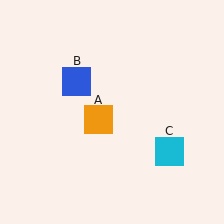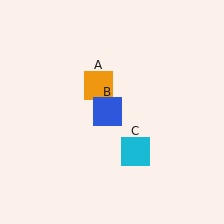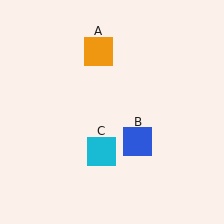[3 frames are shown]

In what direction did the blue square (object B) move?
The blue square (object B) moved down and to the right.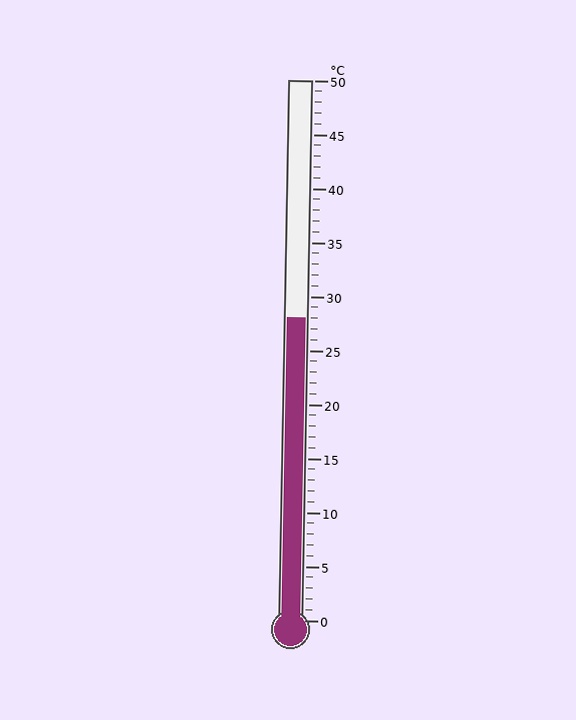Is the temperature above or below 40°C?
The temperature is below 40°C.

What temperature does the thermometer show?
The thermometer shows approximately 28°C.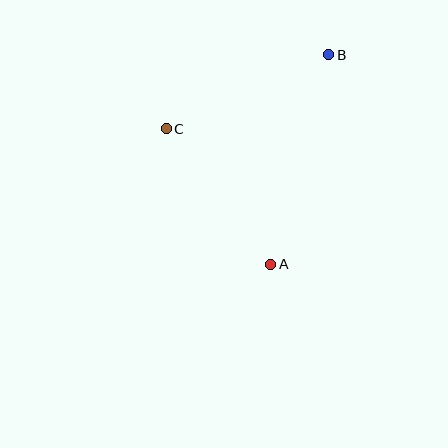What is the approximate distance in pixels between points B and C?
The distance between B and C is approximately 179 pixels.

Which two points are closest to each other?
Points A and C are closest to each other.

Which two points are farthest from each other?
Points A and B are farthest from each other.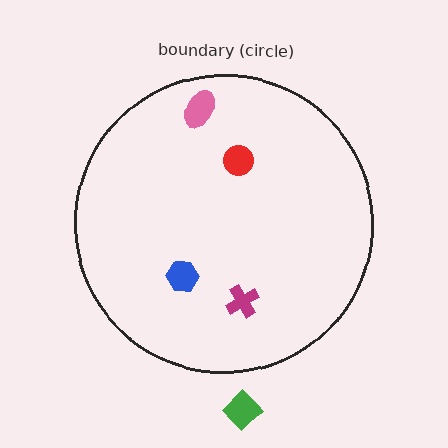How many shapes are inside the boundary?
4 inside, 1 outside.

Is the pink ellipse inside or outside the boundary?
Inside.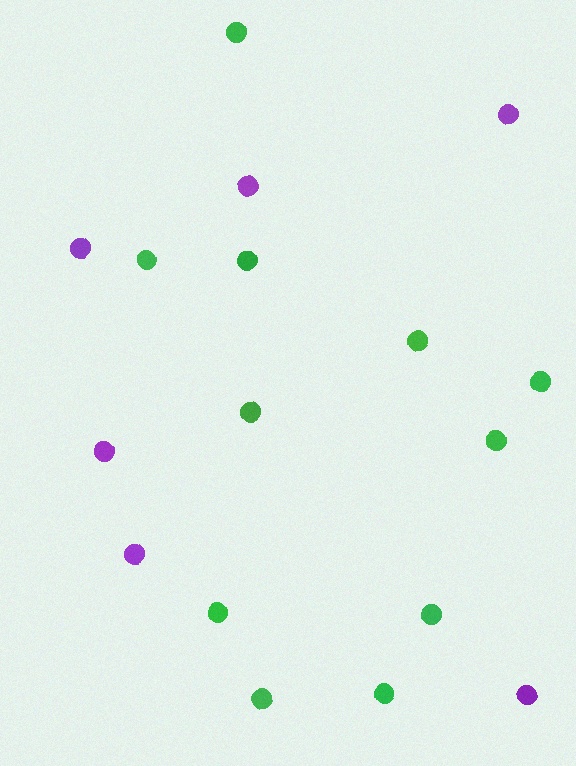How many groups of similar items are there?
There are 2 groups: one group of green circles (11) and one group of purple circles (6).